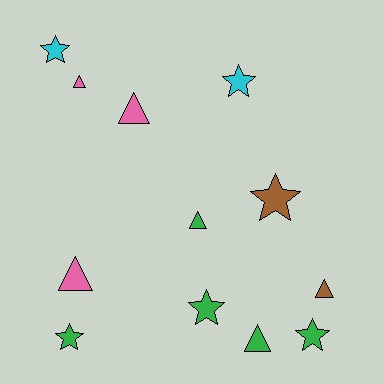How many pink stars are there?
There are no pink stars.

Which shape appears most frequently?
Star, with 6 objects.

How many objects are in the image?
There are 12 objects.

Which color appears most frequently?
Green, with 5 objects.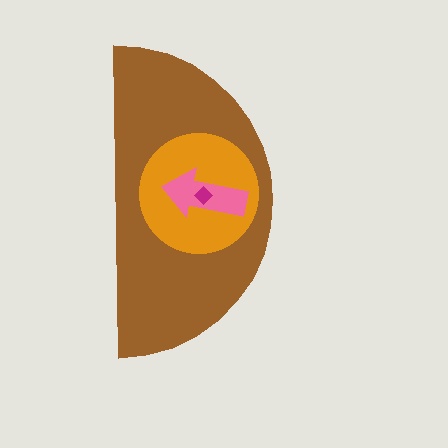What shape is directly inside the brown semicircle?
The orange circle.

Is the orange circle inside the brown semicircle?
Yes.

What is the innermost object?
The magenta diamond.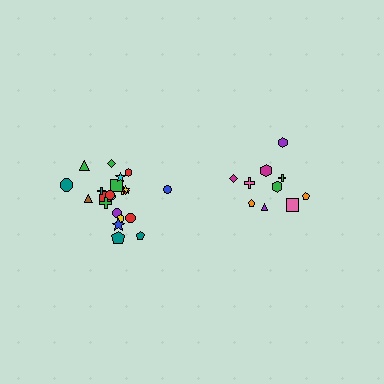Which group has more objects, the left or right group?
The left group.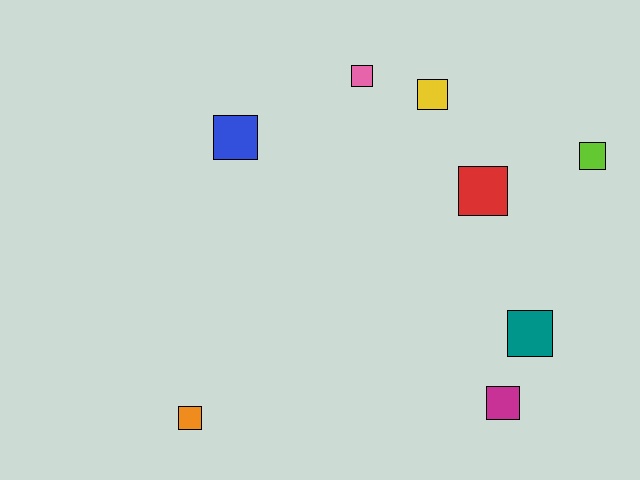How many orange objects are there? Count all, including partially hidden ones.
There is 1 orange object.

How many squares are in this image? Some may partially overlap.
There are 8 squares.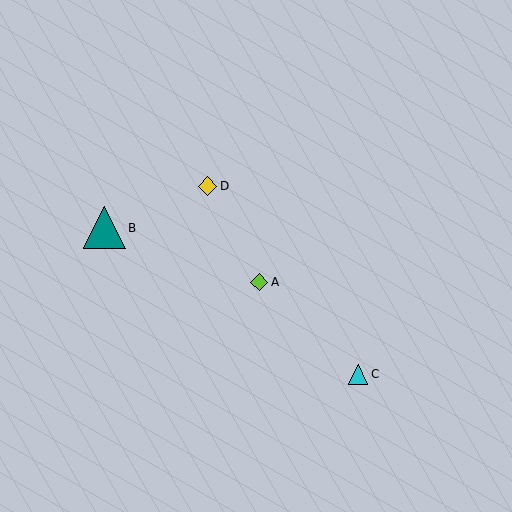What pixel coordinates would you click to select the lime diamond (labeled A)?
Click at (259, 282) to select the lime diamond A.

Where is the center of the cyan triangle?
The center of the cyan triangle is at (358, 374).